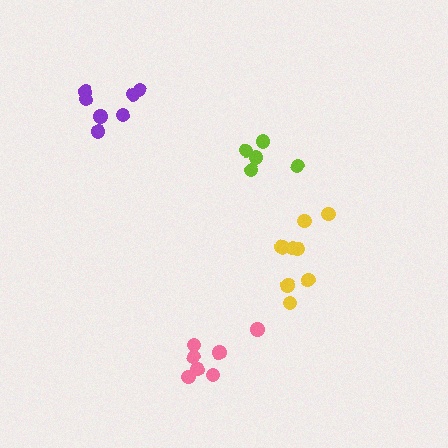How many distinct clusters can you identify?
There are 4 distinct clusters.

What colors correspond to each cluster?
The clusters are colored: yellow, pink, purple, lime.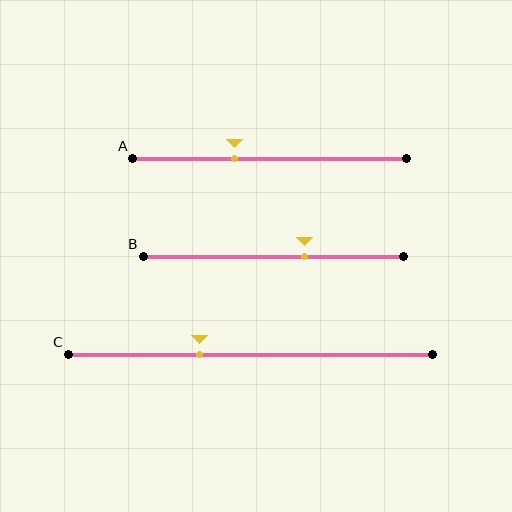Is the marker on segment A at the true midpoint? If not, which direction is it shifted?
No, the marker on segment A is shifted to the left by about 13% of the segment length.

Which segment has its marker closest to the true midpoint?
Segment B has its marker closest to the true midpoint.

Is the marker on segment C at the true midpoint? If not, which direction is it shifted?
No, the marker on segment C is shifted to the left by about 14% of the segment length.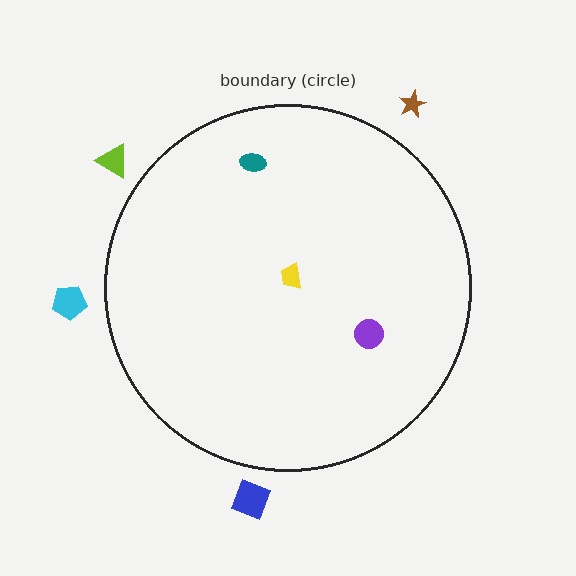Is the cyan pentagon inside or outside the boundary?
Outside.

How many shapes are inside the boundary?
3 inside, 4 outside.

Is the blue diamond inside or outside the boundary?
Outside.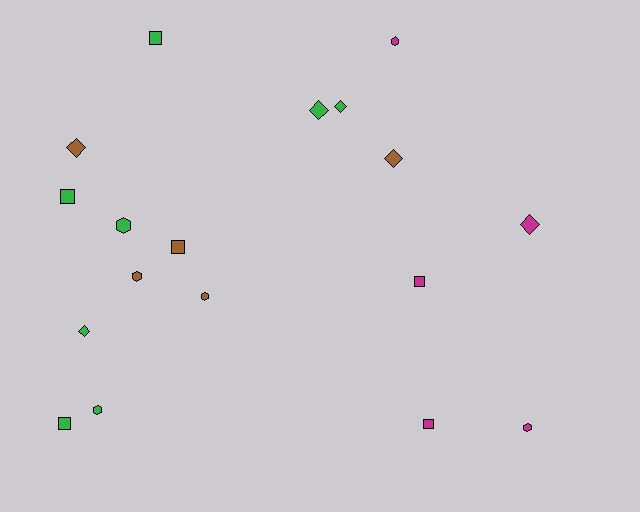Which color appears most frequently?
Green, with 8 objects.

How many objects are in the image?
There are 18 objects.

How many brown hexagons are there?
There are 2 brown hexagons.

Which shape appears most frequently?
Diamond, with 6 objects.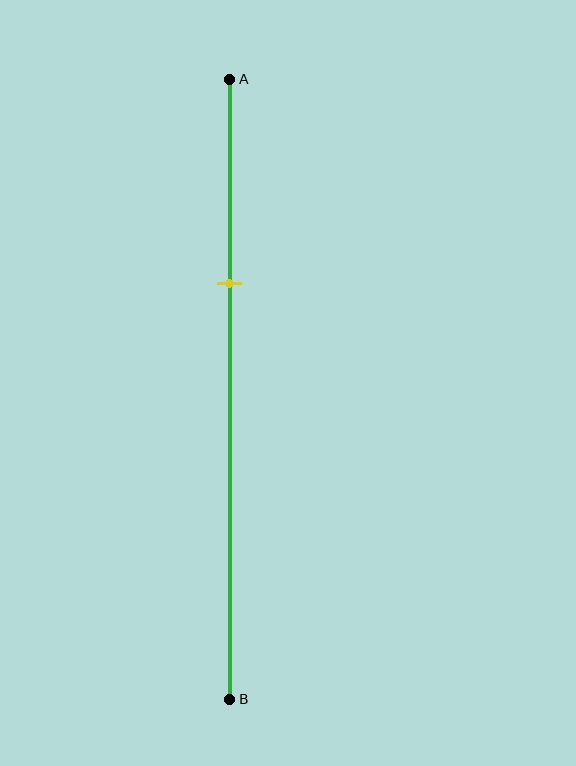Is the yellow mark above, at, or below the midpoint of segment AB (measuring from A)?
The yellow mark is above the midpoint of segment AB.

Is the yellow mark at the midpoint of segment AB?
No, the mark is at about 35% from A, not at the 50% midpoint.